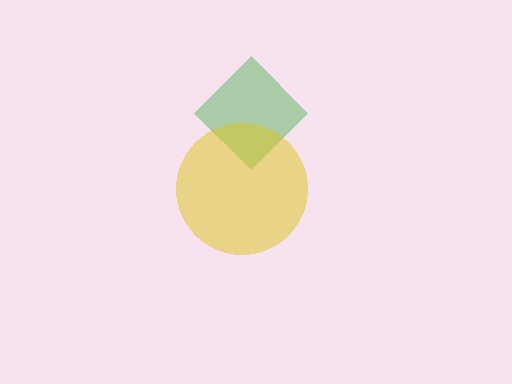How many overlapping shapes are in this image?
There are 2 overlapping shapes in the image.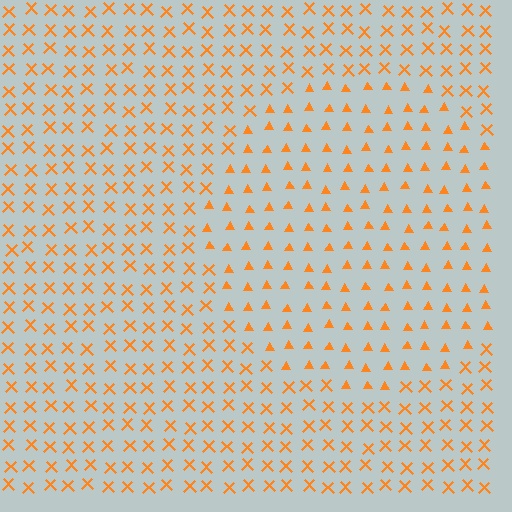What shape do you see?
I see a circle.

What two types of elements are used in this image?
The image uses triangles inside the circle region and X marks outside it.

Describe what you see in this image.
The image is filled with small orange elements arranged in a uniform grid. A circle-shaped region contains triangles, while the surrounding area contains X marks. The boundary is defined purely by the change in element shape.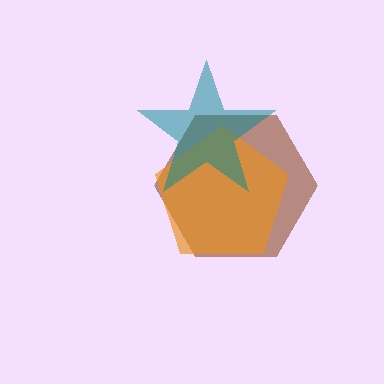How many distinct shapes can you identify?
There are 3 distinct shapes: a brown hexagon, an orange pentagon, a teal star.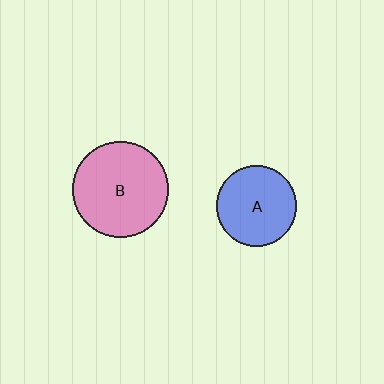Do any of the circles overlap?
No, none of the circles overlap.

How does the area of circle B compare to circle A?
Approximately 1.4 times.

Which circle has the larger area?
Circle B (pink).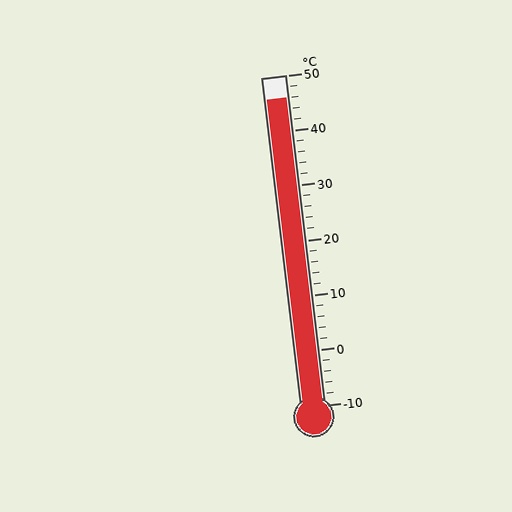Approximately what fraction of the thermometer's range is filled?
The thermometer is filled to approximately 95% of its range.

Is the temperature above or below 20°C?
The temperature is above 20°C.